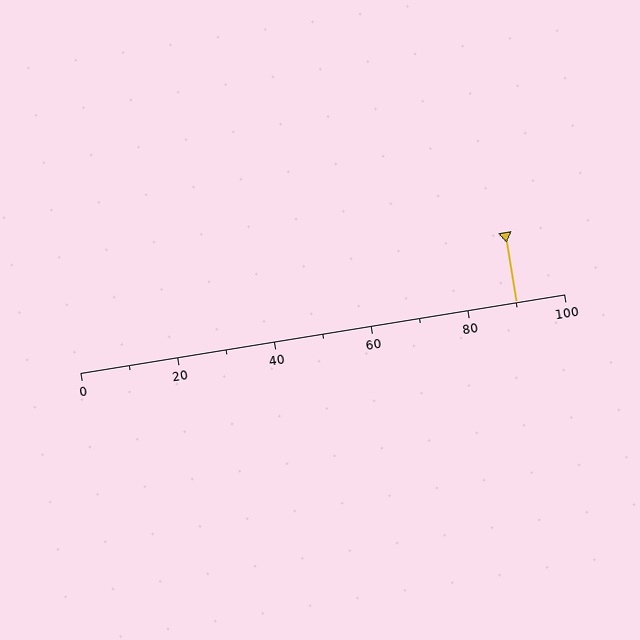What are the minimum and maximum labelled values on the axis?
The axis runs from 0 to 100.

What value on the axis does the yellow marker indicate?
The marker indicates approximately 90.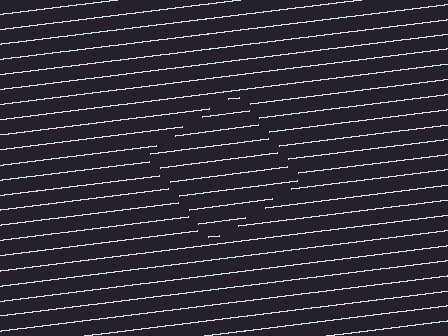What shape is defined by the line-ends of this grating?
An illusory square. The interior of the shape contains the same grating, shifted by half a period — the contour is defined by the phase discontinuity where line-ends from the inner and outer gratings abut.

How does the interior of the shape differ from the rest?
The interior of the shape contains the same grating, shifted by half a period — the contour is defined by the phase discontinuity where line-ends from the inner and outer gratings abut.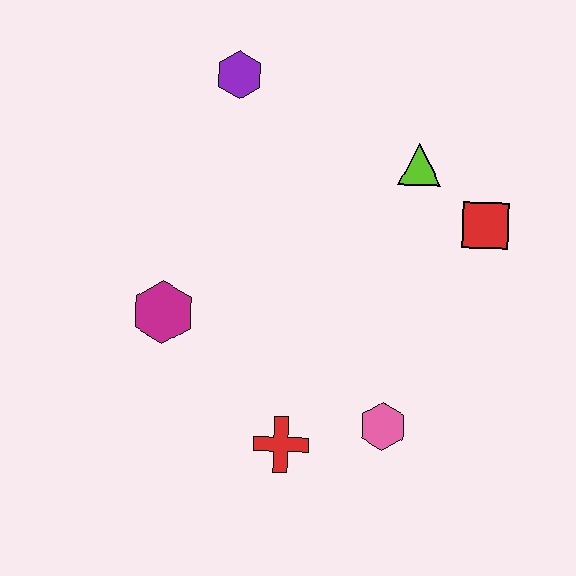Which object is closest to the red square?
The lime triangle is closest to the red square.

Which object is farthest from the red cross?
The purple hexagon is farthest from the red cross.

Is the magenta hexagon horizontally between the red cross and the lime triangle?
No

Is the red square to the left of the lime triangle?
No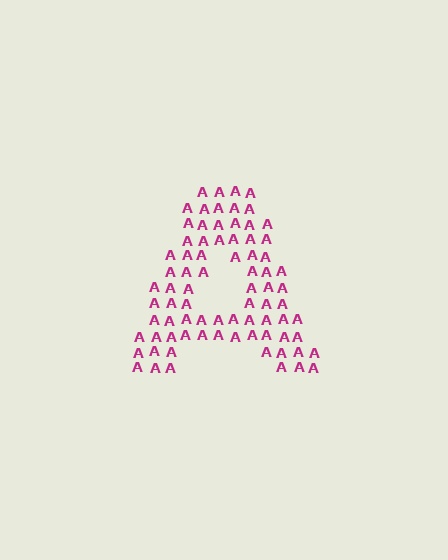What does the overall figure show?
The overall figure shows the letter A.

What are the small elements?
The small elements are letter A's.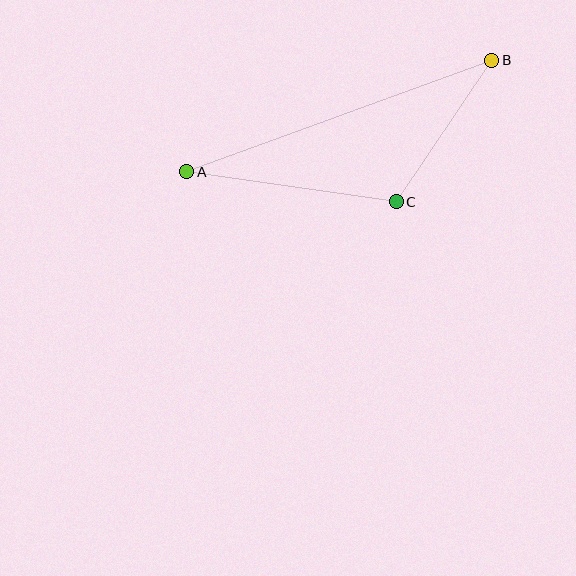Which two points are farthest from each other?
Points A and B are farthest from each other.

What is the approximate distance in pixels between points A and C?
The distance between A and C is approximately 212 pixels.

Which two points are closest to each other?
Points B and C are closest to each other.